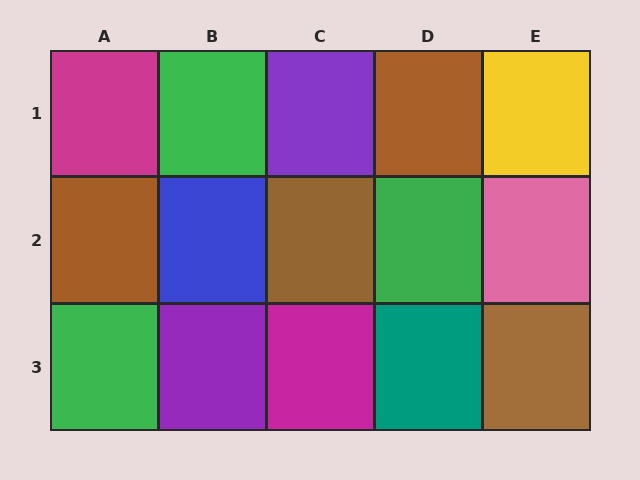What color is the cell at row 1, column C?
Purple.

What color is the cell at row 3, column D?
Teal.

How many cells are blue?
1 cell is blue.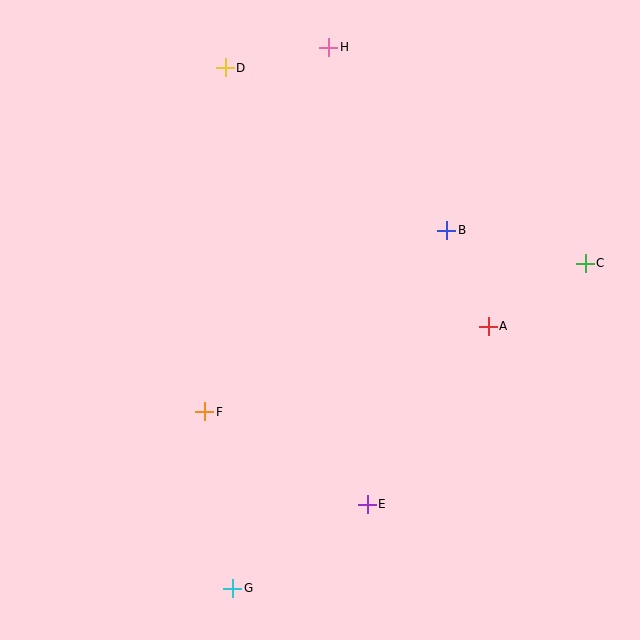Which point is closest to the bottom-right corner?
Point E is closest to the bottom-right corner.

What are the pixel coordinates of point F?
Point F is at (205, 412).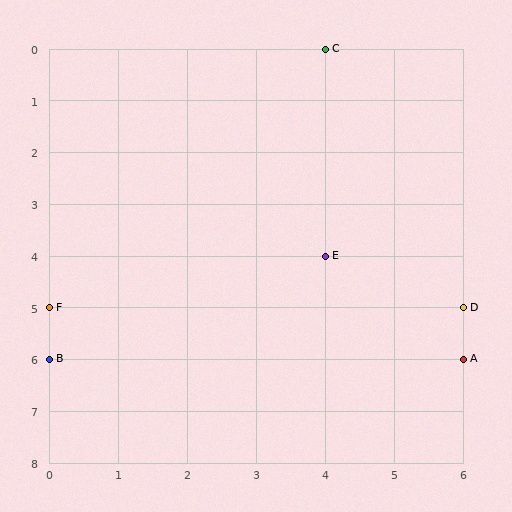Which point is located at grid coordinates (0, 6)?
Point B is at (0, 6).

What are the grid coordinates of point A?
Point A is at grid coordinates (6, 6).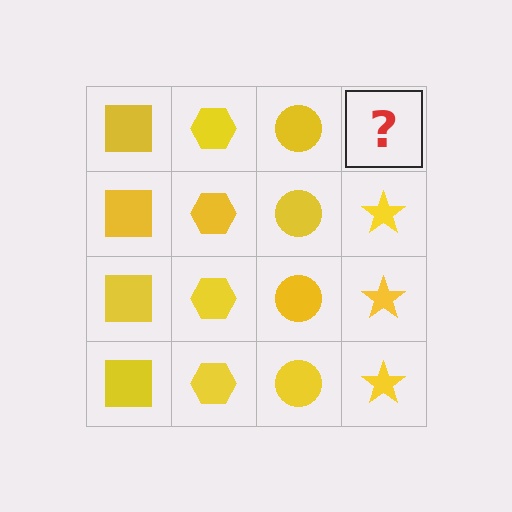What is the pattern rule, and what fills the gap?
The rule is that each column has a consistent shape. The gap should be filled with a yellow star.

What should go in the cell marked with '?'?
The missing cell should contain a yellow star.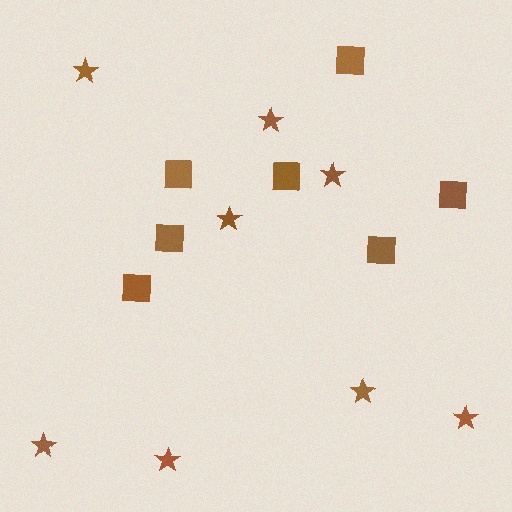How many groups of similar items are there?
There are 2 groups: one group of stars (8) and one group of squares (7).